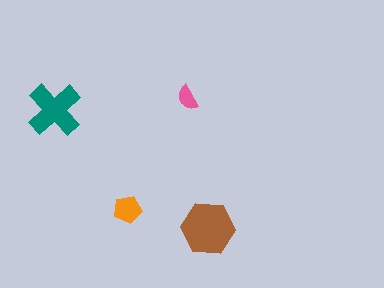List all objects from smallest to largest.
The pink semicircle, the orange pentagon, the teal cross, the brown hexagon.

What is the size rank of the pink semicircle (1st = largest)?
4th.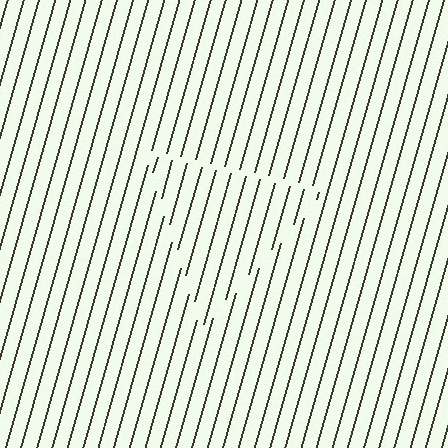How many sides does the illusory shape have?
3 sides — the line-ends trace a triangle.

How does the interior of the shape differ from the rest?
The interior of the shape contains the same grating, shifted by half a period — the contour is defined by the phase discontinuity where line-ends from the inner and outer gratings abut.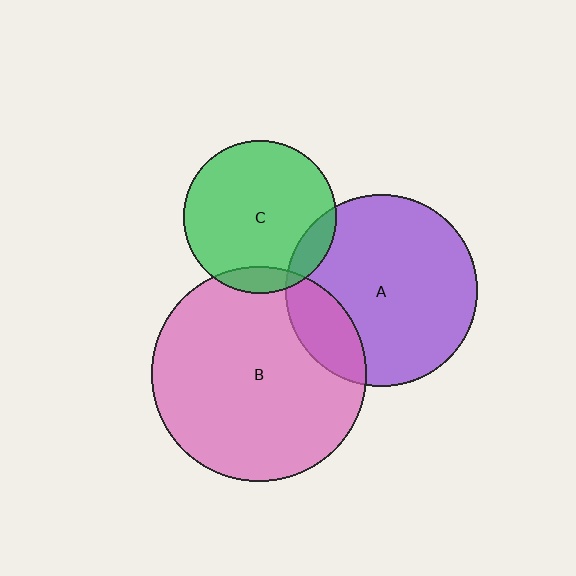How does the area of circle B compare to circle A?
Approximately 1.3 times.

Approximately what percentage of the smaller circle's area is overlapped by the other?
Approximately 10%.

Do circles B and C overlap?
Yes.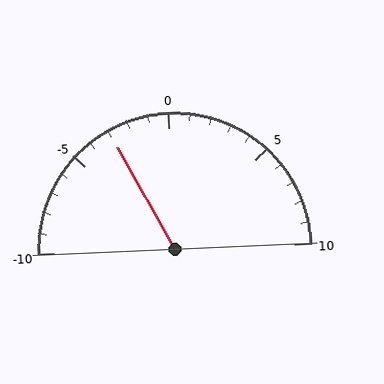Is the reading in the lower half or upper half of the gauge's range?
The reading is in the lower half of the range (-10 to 10).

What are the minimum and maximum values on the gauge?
The gauge ranges from -10 to 10.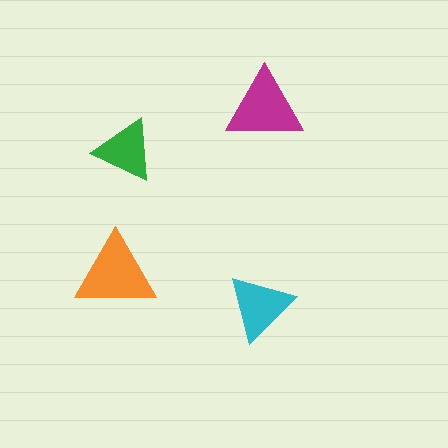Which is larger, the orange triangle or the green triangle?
The orange one.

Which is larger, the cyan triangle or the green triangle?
The cyan one.